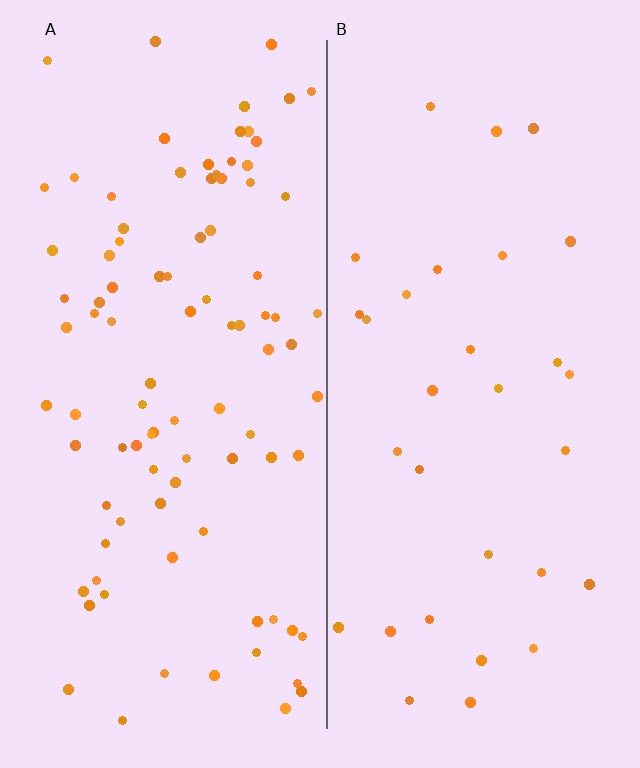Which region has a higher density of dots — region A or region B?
A (the left).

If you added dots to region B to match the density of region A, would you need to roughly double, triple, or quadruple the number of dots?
Approximately triple.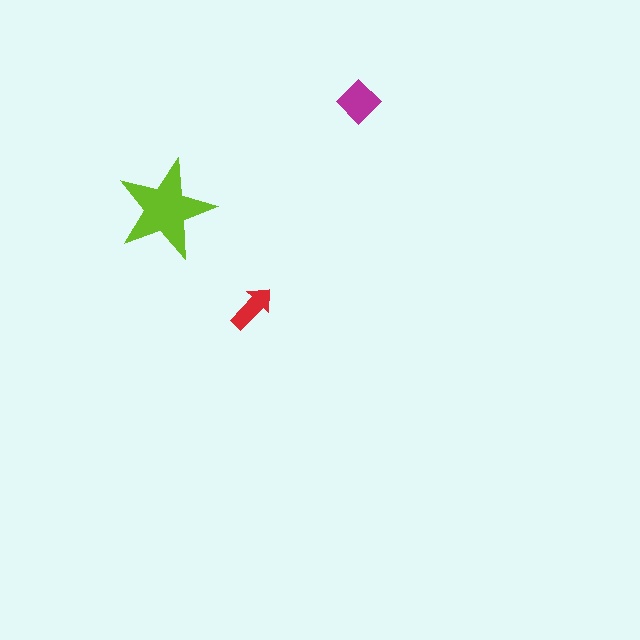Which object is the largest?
The lime star.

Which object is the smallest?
The red arrow.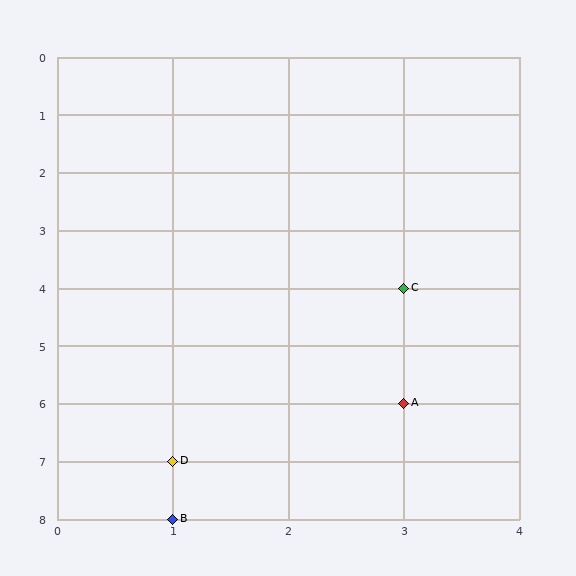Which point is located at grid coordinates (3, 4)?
Point C is at (3, 4).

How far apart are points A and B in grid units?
Points A and B are 2 columns and 2 rows apart (about 2.8 grid units diagonally).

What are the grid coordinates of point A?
Point A is at grid coordinates (3, 6).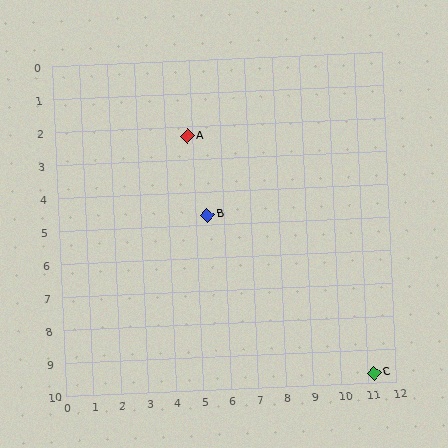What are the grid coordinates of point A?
Point A is at approximately (4.8, 2.3).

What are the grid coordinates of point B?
Point B is at approximately (5.4, 4.7).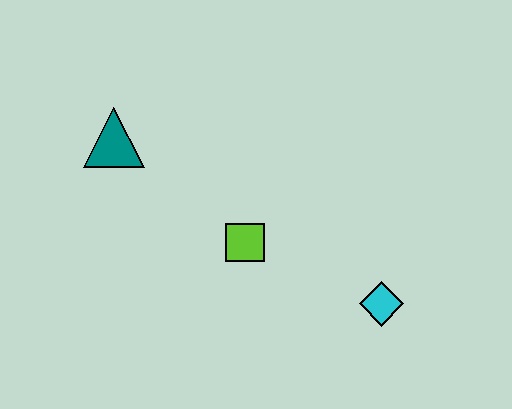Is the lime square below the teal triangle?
Yes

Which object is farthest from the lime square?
The teal triangle is farthest from the lime square.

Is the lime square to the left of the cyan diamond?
Yes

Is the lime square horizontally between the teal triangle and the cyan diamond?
Yes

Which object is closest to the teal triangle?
The lime square is closest to the teal triangle.